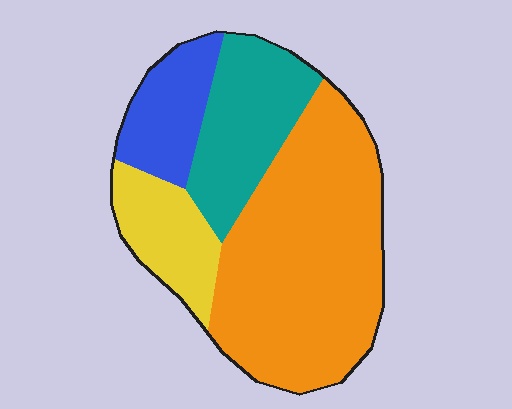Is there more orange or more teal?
Orange.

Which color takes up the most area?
Orange, at roughly 50%.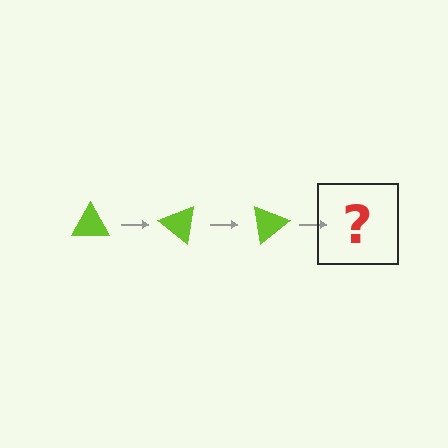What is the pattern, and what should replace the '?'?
The pattern is that the triangle rotates 40 degrees each step. The '?' should be a lime triangle rotated 120 degrees.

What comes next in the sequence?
The next element should be a lime triangle rotated 120 degrees.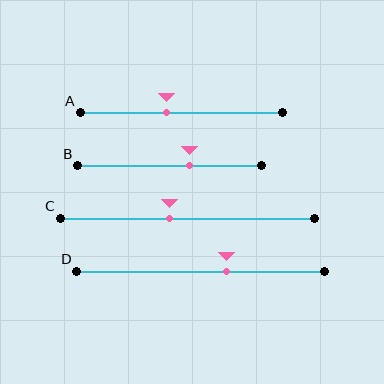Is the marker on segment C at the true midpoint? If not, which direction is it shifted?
No, the marker on segment C is shifted to the left by about 7% of the segment length.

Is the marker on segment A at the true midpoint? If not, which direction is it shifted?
No, the marker on segment A is shifted to the left by about 7% of the segment length.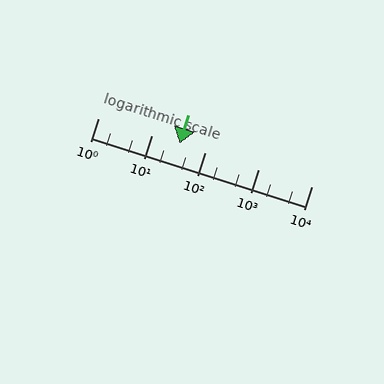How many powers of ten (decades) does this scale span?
The scale spans 4 decades, from 1 to 10000.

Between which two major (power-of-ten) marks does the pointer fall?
The pointer is between 10 and 100.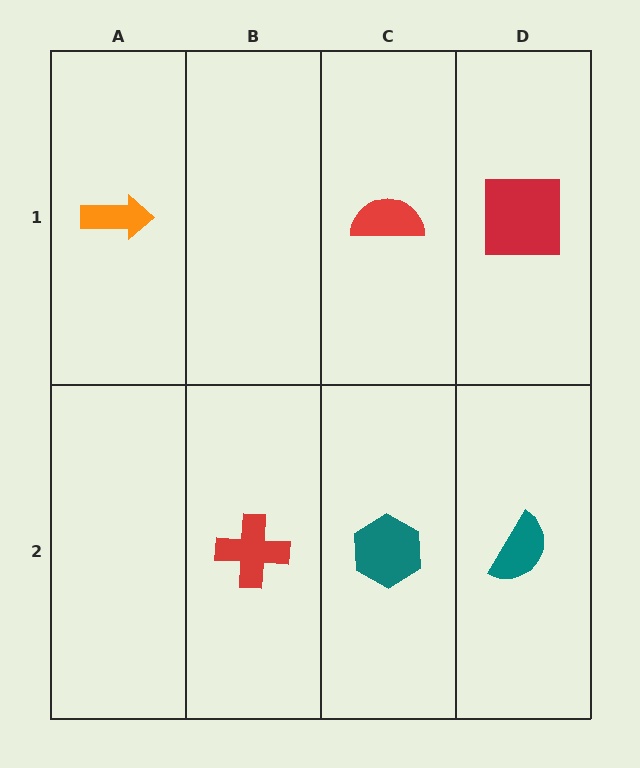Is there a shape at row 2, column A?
No, that cell is empty.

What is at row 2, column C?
A teal hexagon.